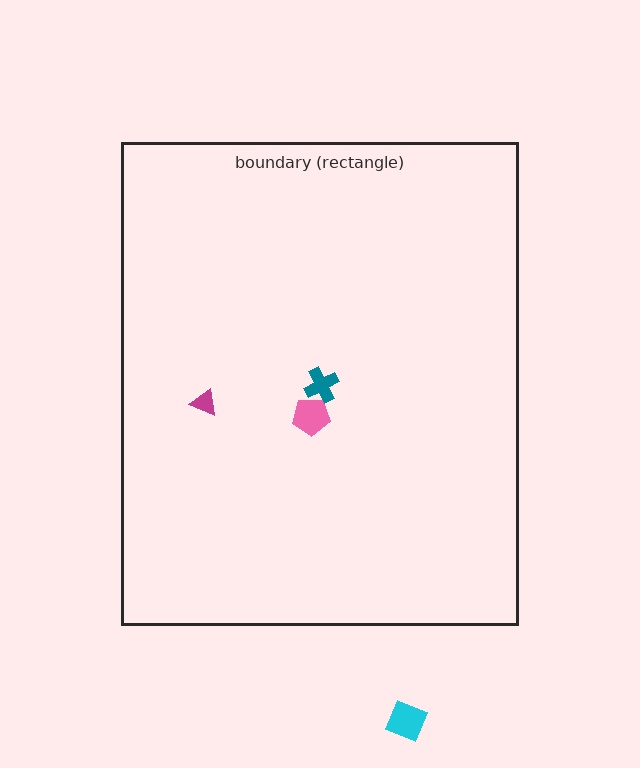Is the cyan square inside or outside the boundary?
Outside.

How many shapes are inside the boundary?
3 inside, 1 outside.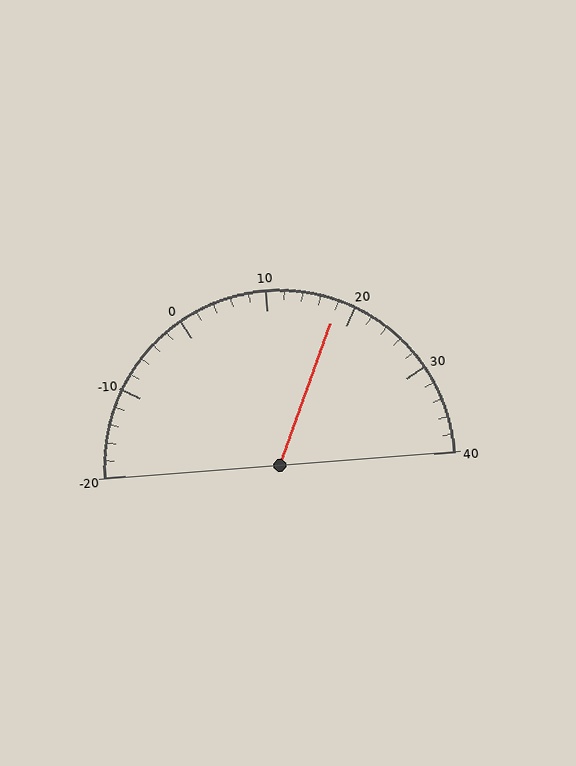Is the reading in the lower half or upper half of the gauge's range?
The reading is in the upper half of the range (-20 to 40).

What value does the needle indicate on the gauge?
The needle indicates approximately 18.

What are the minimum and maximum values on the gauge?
The gauge ranges from -20 to 40.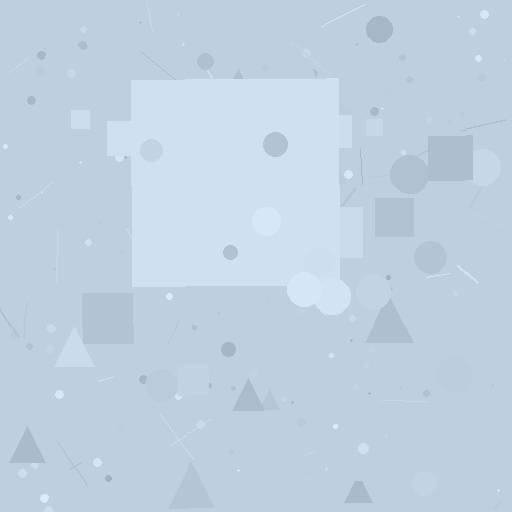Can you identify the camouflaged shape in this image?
The camouflaged shape is a square.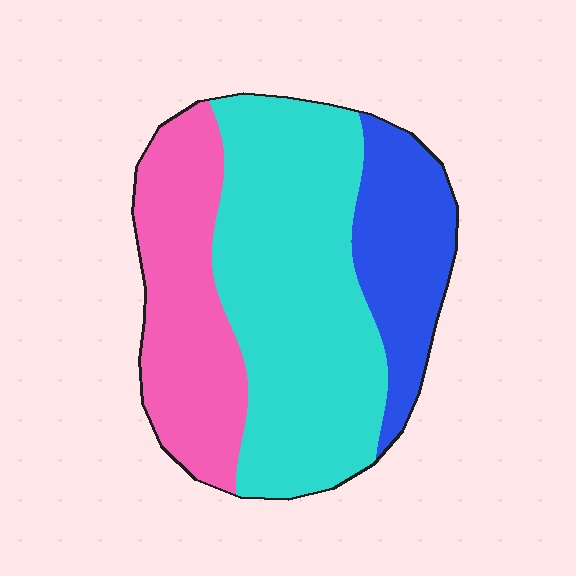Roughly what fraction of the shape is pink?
Pink covers about 30% of the shape.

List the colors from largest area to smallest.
From largest to smallest: cyan, pink, blue.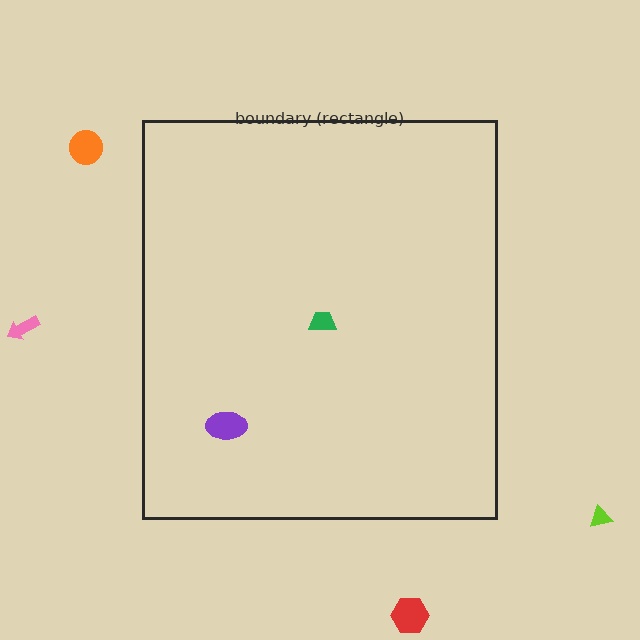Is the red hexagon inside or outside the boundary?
Outside.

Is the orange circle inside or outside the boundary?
Outside.